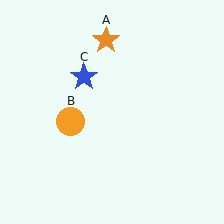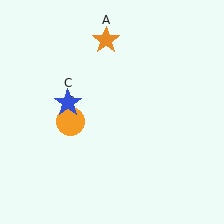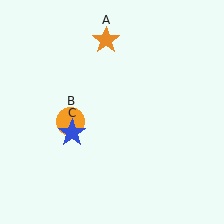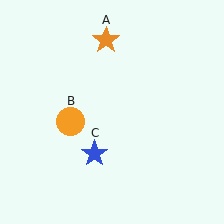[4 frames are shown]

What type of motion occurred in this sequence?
The blue star (object C) rotated counterclockwise around the center of the scene.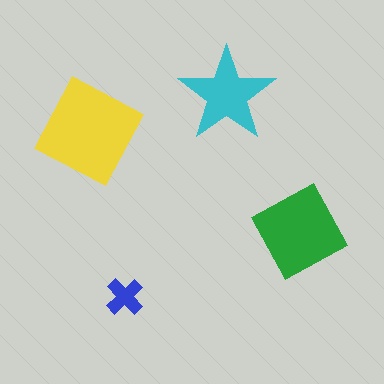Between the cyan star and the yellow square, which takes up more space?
The yellow square.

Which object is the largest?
The yellow square.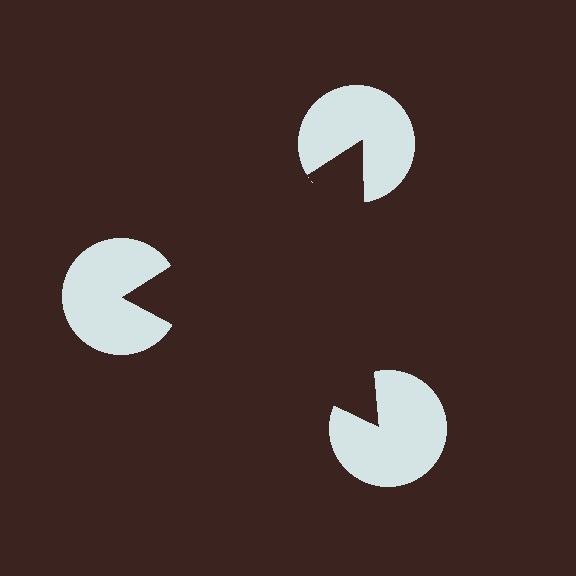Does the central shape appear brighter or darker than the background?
It typically appears slightly darker than the background, even though no actual brightness change is drawn.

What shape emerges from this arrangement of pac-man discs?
An illusory triangle — its edges are inferred from the aligned wedge cuts in the pac-man discs, not physically drawn.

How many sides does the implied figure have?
3 sides.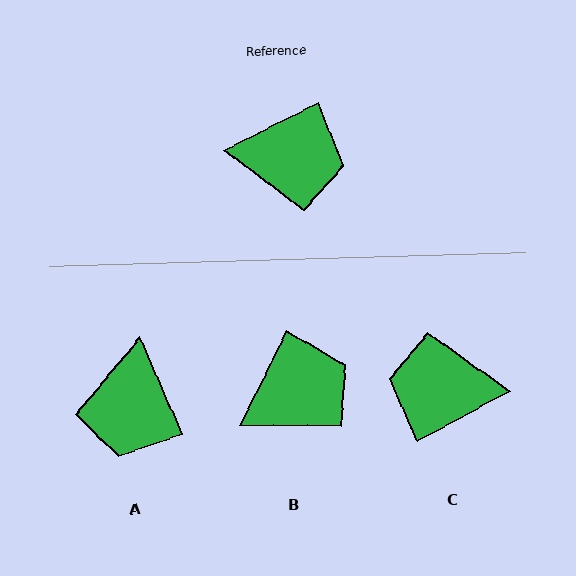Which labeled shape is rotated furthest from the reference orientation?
C, about 179 degrees away.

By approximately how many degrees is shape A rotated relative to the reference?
Approximately 93 degrees clockwise.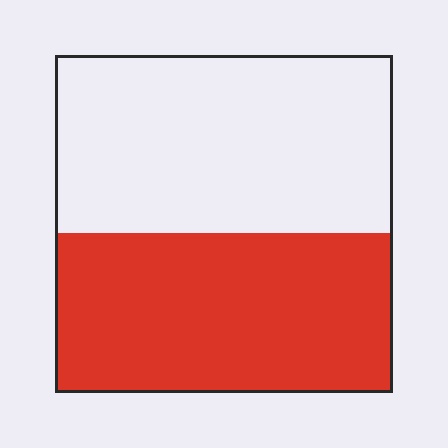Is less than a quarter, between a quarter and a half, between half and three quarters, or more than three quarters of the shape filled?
Between a quarter and a half.